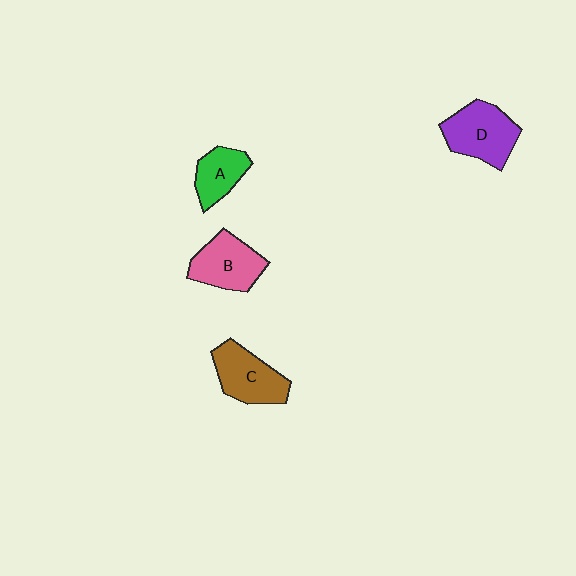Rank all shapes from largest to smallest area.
From largest to smallest: D (purple), C (brown), B (pink), A (green).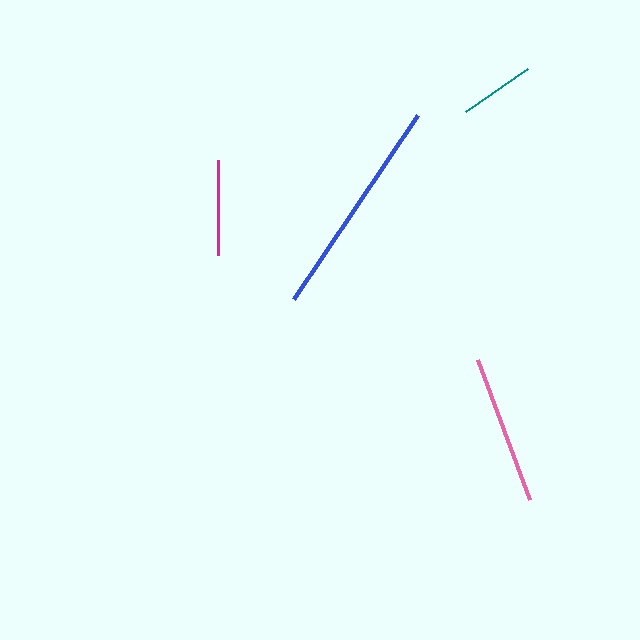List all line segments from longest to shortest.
From longest to shortest: blue, pink, magenta, teal.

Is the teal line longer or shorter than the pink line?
The pink line is longer than the teal line.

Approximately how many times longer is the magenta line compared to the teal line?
The magenta line is approximately 1.3 times the length of the teal line.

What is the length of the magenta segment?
The magenta segment is approximately 95 pixels long.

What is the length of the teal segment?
The teal segment is approximately 75 pixels long.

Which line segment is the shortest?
The teal line is the shortest at approximately 75 pixels.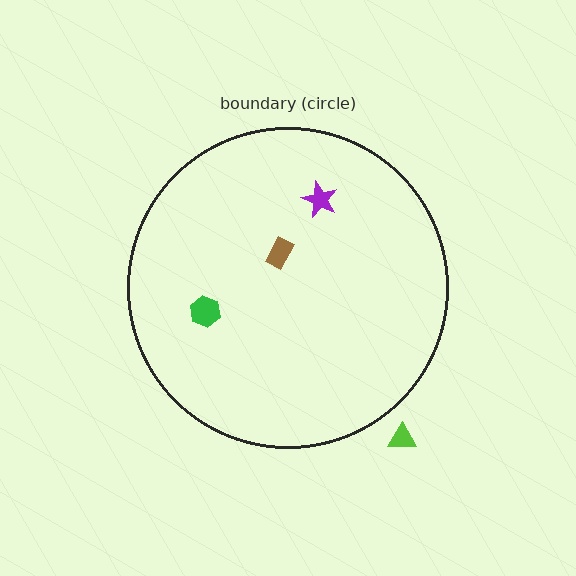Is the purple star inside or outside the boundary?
Inside.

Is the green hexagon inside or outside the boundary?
Inside.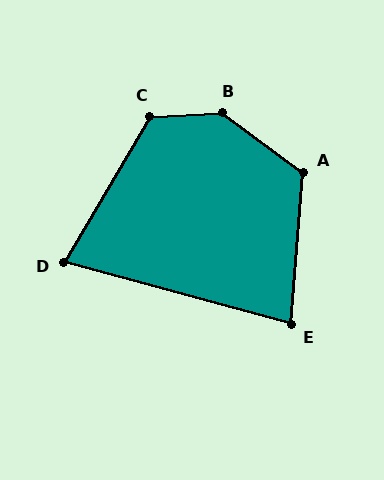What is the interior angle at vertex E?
Approximately 80 degrees (acute).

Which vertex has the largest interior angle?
B, at approximately 141 degrees.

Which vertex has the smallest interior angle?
D, at approximately 75 degrees.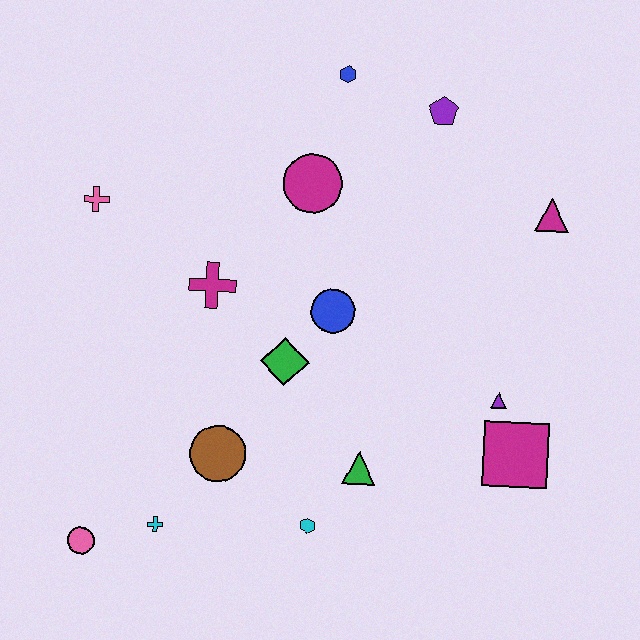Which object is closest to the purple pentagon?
The blue hexagon is closest to the purple pentagon.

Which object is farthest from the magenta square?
The pink cross is farthest from the magenta square.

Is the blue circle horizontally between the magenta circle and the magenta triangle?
Yes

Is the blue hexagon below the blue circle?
No